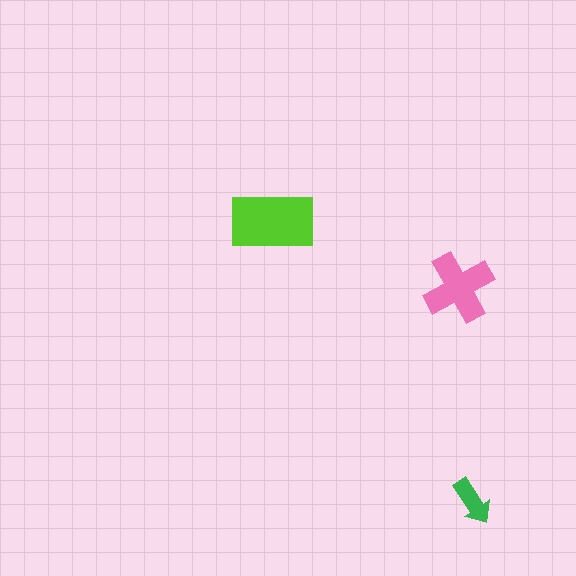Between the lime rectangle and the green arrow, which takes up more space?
The lime rectangle.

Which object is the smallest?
The green arrow.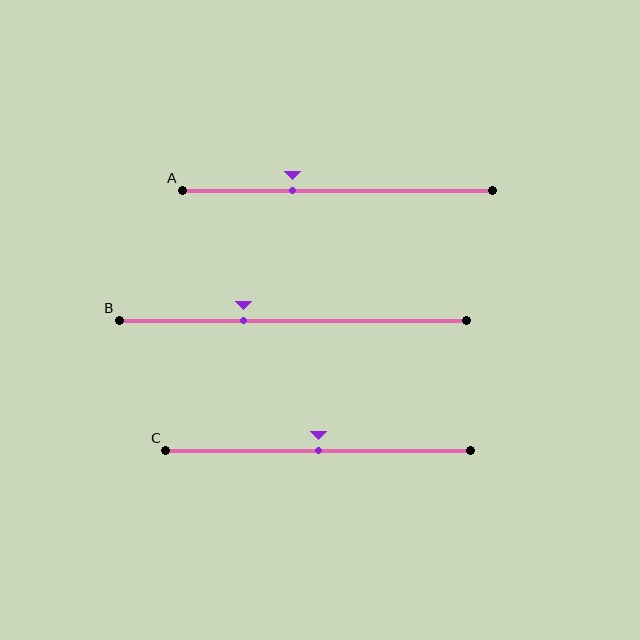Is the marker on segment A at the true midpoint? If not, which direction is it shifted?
No, the marker on segment A is shifted to the left by about 14% of the segment length.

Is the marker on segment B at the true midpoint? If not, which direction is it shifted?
No, the marker on segment B is shifted to the left by about 14% of the segment length.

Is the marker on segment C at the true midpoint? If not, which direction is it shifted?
Yes, the marker on segment C is at the true midpoint.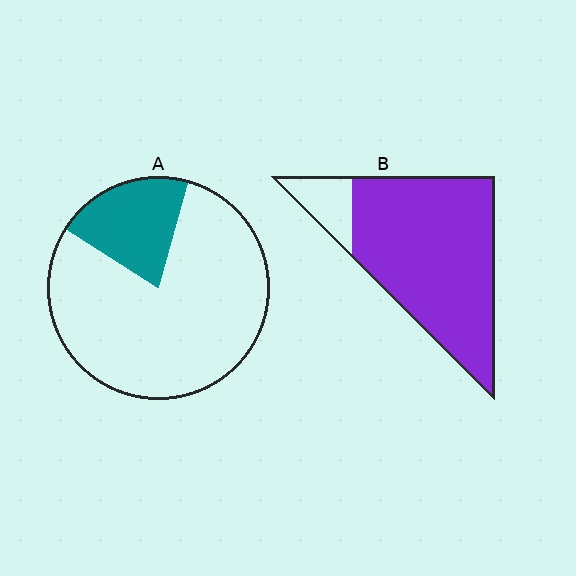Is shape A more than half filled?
No.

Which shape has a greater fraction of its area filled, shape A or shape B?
Shape B.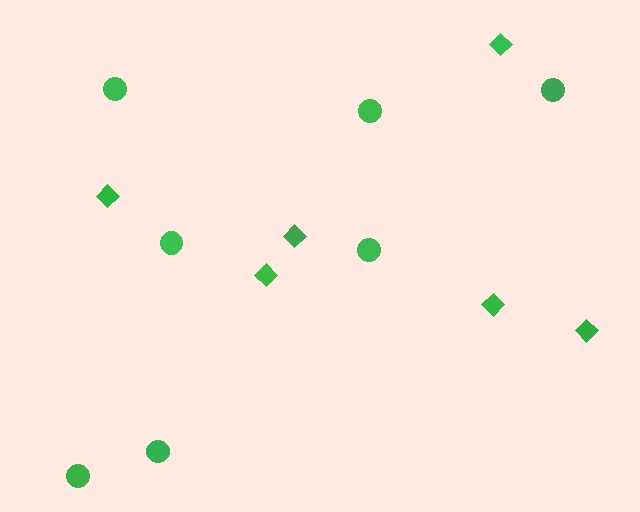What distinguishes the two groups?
There are 2 groups: one group of diamonds (6) and one group of circles (7).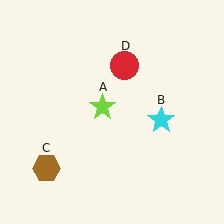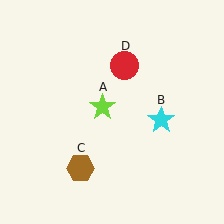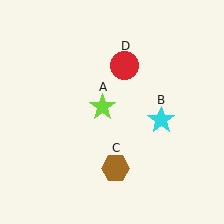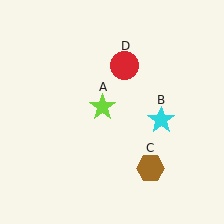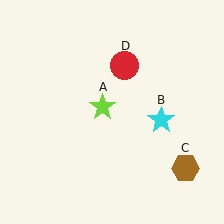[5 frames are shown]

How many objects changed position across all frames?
1 object changed position: brown hexagon (object C).